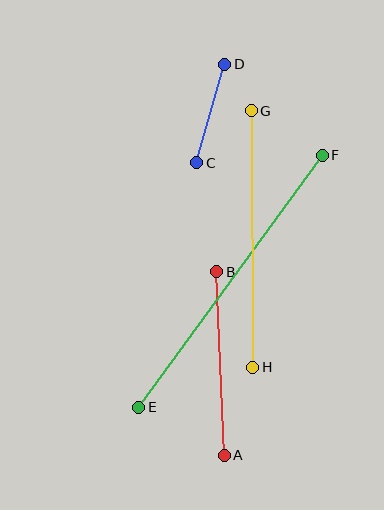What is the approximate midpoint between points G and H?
The midpoint is at approximately (252, 239) pixels.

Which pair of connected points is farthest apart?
Points E and F are farthest apart.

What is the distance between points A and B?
The distance is approximately 184 pixels.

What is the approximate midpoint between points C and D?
The midpoint is at approximately (211, 114) pixels.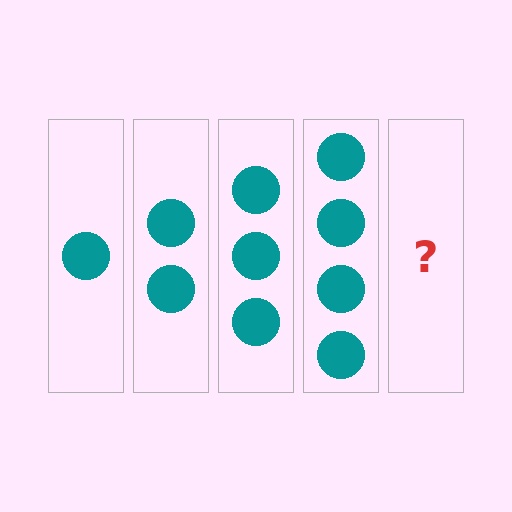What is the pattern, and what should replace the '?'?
The pattern is that each step adds one more circle. The '?' should be 5 circles.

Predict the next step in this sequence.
The next step is 5 circles.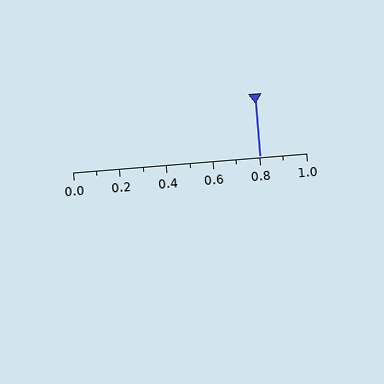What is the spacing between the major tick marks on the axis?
The major ticks are spaced 0.2 apart.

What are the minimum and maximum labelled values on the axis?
The axis runs from 0.0 to 1.0.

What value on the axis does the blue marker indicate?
The marker indicates approximately 0.8.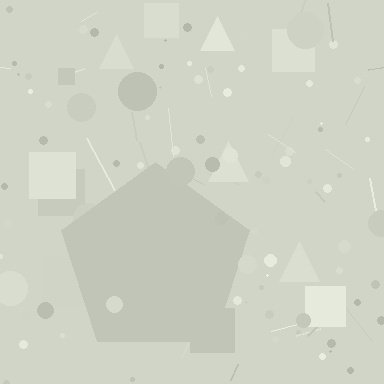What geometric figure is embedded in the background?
A pentagon is embedded in the background.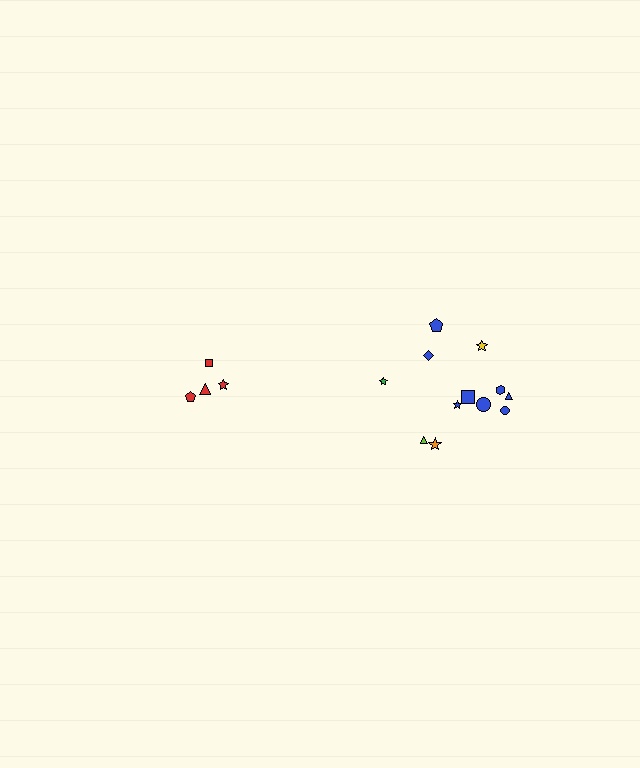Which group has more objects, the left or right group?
The right group.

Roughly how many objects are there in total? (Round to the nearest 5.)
Roughly 15 objects in total.